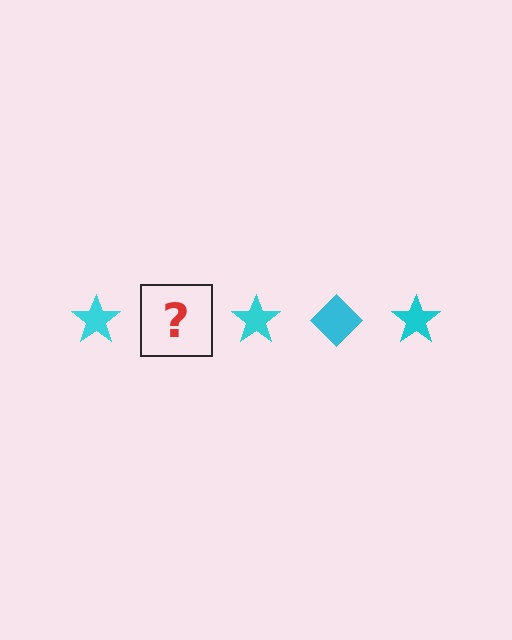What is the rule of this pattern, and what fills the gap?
The rule is that the pattern cycles through star, diamond shapes in cyan. The gap should be filled with a cyan diamond.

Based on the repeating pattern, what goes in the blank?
The blank should be a cyan diamond.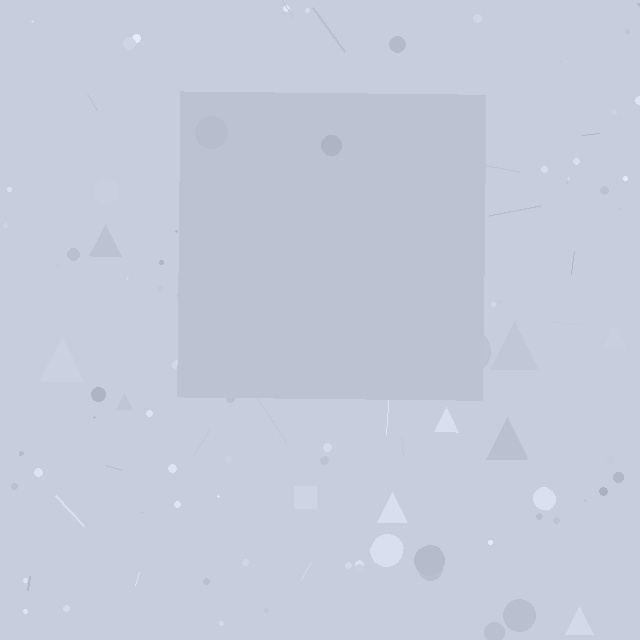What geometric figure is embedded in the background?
A square is embedded in the background.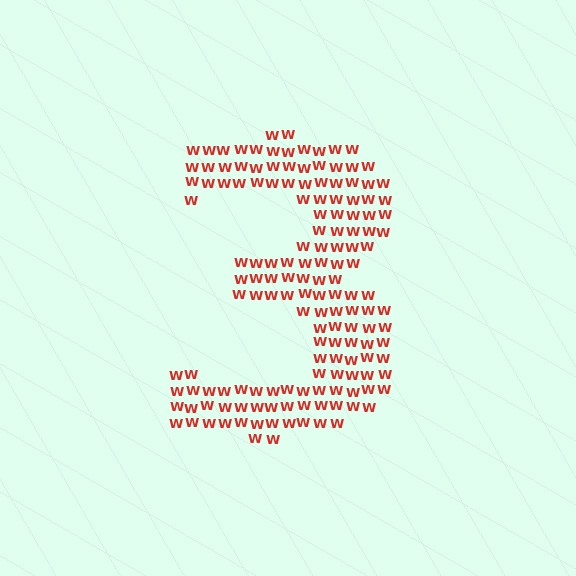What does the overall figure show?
The overall figure shows the digit 3.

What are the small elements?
The small elements are letter W's.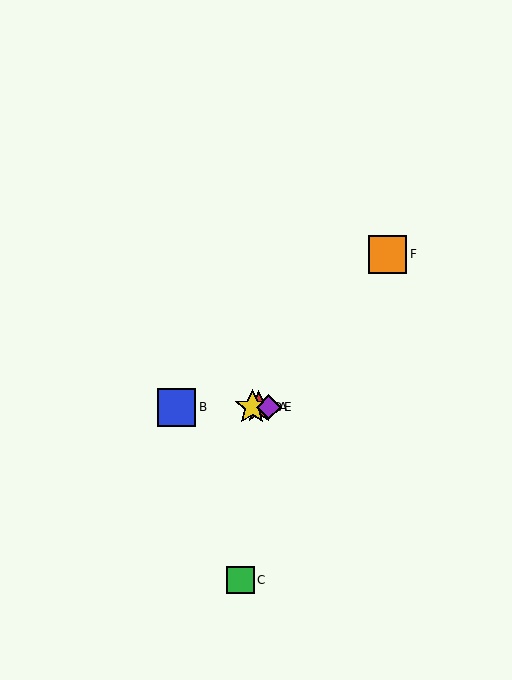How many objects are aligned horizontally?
4 objects (A, B, D, E) are aligned horizontally.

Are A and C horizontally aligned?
No, A is at y≈407 and C is at y≈580.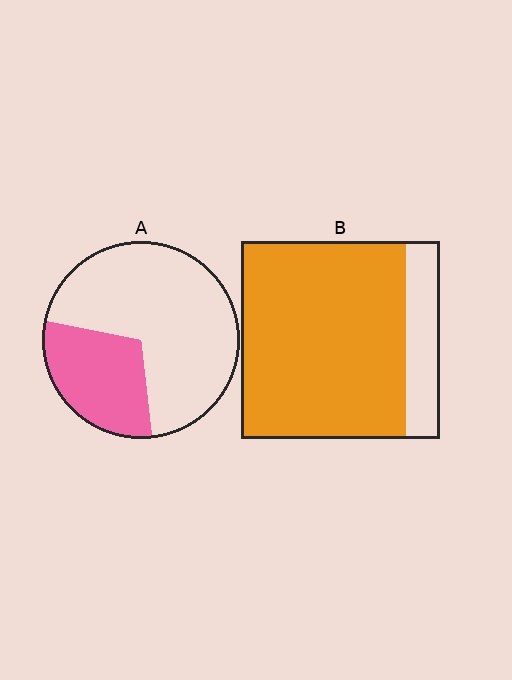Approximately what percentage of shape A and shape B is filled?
A is approximately 30% and B is approximately 85%.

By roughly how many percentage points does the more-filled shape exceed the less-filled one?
By roughly 55 percentage points (B over A).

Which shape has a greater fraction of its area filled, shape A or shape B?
Shape B.